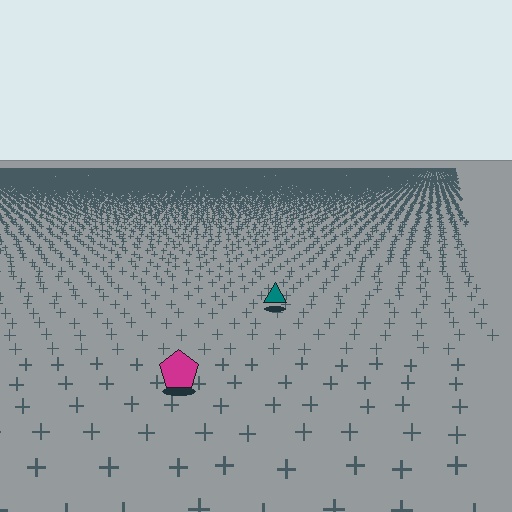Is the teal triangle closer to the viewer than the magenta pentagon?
No. The magenta pentagon is closer — you can tell from the texture gradient: the ground texture is coarser near it.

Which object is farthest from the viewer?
The teal triangle is farthest from the viewer. It appears smaller and the ground texture around it is denser.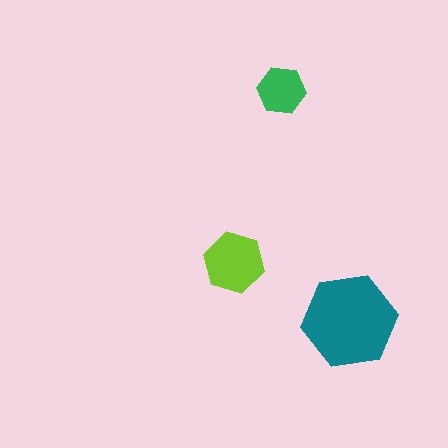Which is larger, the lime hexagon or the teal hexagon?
The teal one.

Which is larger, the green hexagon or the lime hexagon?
The lime one.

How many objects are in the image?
There are 3 objects in the image.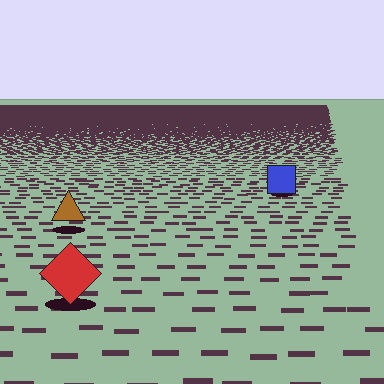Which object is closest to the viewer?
The red diamond is closest. The texture marks near it are larger and more spread out.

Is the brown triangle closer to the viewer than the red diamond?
No. The red diamond is closer — you can tell from the texture gradient: the ground texture is coarser near it.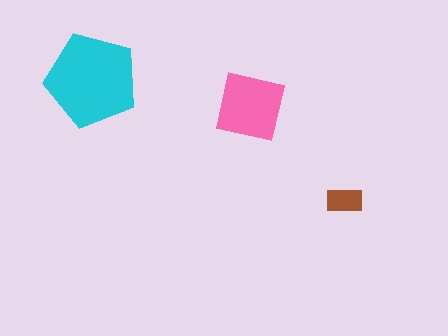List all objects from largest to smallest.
The cyan pentagon, the pink square, the brown rectangle.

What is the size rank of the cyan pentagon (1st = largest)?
1st.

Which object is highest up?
The cyan pentagon is topmost.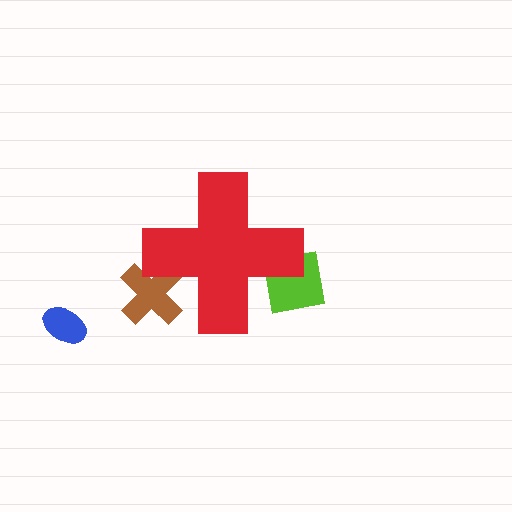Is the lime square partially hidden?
Yes, the lime square is partially hidden behind the red cross.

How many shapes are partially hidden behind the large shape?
2 shapes are partially hidden.